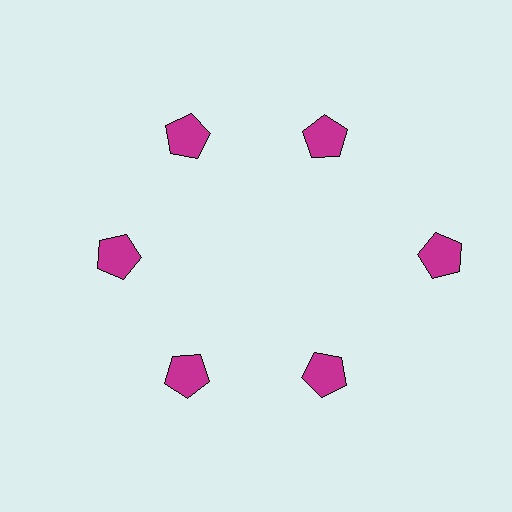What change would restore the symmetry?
The symmetry would be restored by moving it inward, back onto the ring so that all 6 pentagons sit at equal angles and equal distance from the center.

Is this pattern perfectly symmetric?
No. The 6 magenta pentagons are arranged in a ring, but one element near the 3 o'clock position is pushed outward from the center, breaking the 6-fold rotational symmetry.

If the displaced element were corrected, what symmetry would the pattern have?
It would have 6-fold rotational symmetry — the pattern would map onto itself every 60 degrees.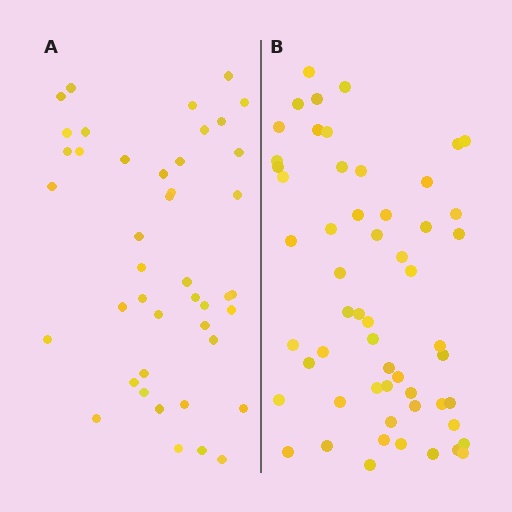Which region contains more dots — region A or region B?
Region B (the right region) has more dots.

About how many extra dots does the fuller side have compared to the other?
Region B has approximately 15 more dots than region A.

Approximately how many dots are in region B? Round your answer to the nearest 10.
About 60 dots. (The exact count is 56, which rounds to 60.)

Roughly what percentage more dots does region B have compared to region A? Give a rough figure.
About 30% more.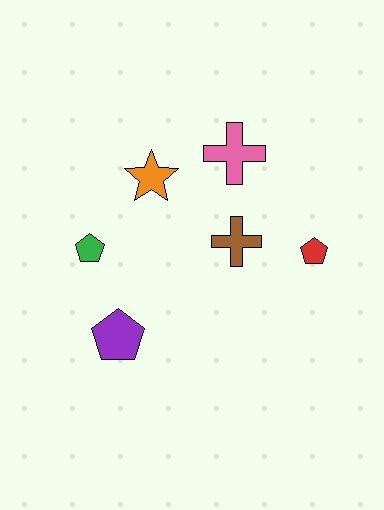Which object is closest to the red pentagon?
The brown cross is closest to the red pentagon.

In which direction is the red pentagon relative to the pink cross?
The red pentagon is below the pink cross.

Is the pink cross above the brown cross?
Yes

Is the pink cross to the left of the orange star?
No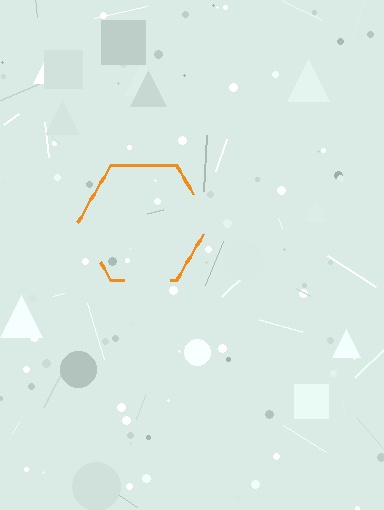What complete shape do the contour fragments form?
The contour fragments form a hexagon.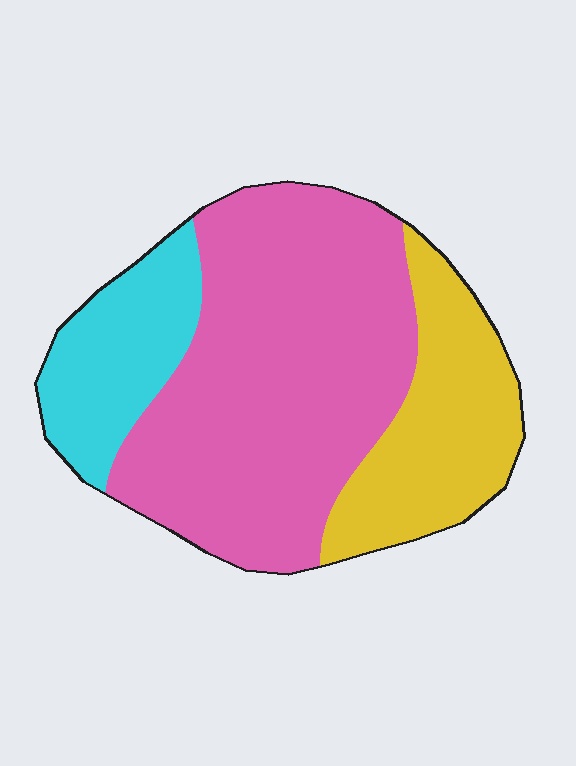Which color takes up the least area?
Cyan, at roughly 20%.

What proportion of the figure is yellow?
Yellow covers about 25% of the figure.